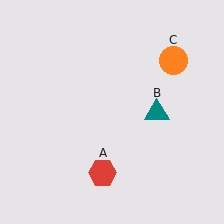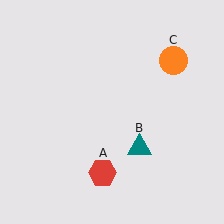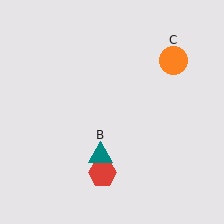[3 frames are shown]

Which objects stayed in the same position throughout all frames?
Red hexagon (object A) and orange circle (object C) remained stationary.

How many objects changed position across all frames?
1 object changed position: teal triangle (object B).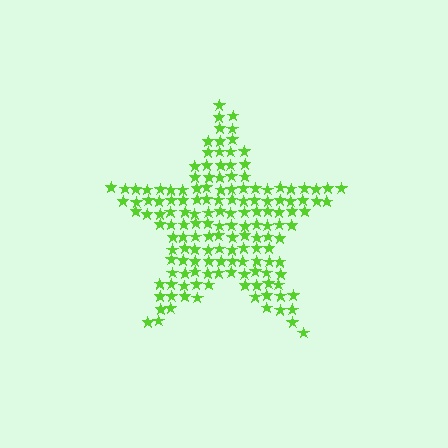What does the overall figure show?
The overall figure shows a star.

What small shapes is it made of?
It is made of small stars.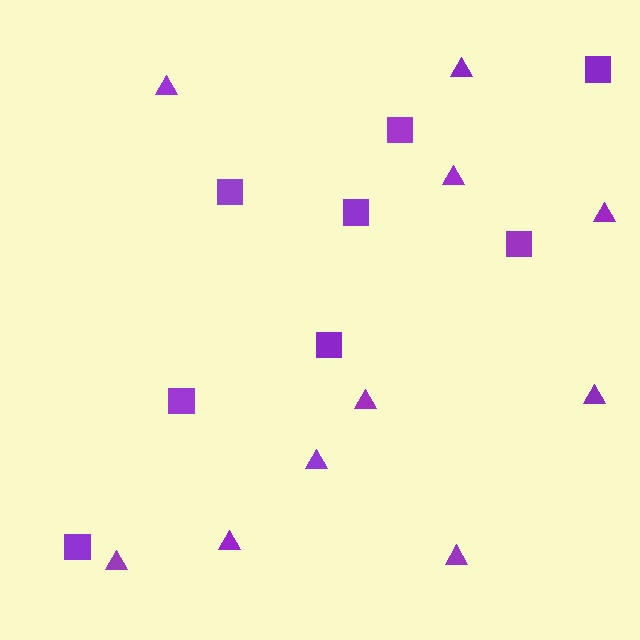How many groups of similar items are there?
There are 2 groups: one group of triangles (10) and one group of squares (8).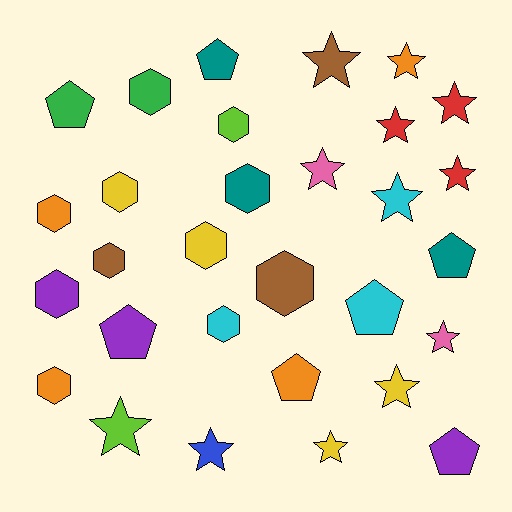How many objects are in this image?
There are 30 objects.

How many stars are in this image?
There are 12 stars.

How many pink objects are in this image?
There are 2 pink objects.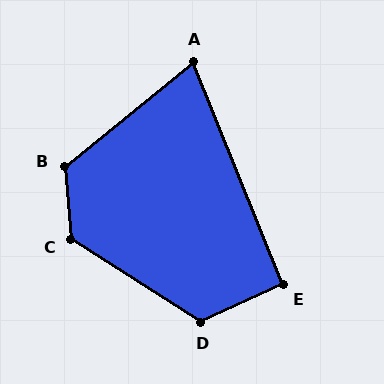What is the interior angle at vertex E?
Approximately 92 degrees (approximately right).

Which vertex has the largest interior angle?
C, at approximately 128 degrees.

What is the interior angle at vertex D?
Approximately 123 degrees (obtuse).